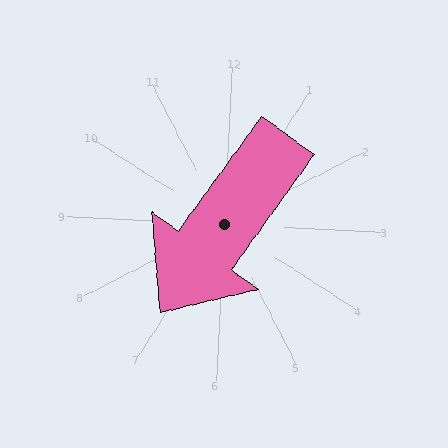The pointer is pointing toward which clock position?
Roughly 7 o'clock.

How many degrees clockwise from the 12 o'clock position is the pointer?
Approximately 213 degrees.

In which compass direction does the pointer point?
Southwest.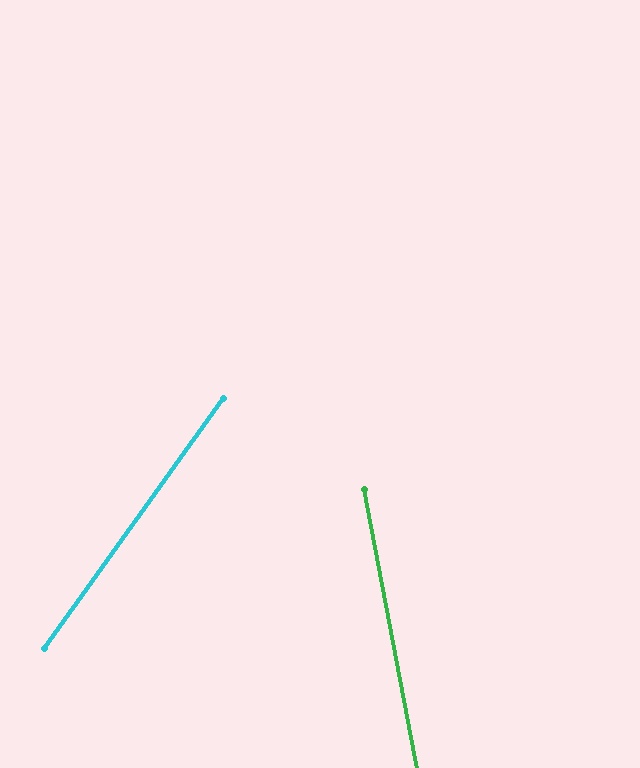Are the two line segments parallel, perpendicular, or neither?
Neither parallel nor perpendicular — they differ by about 46°.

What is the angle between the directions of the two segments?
Approximately 46 degrees.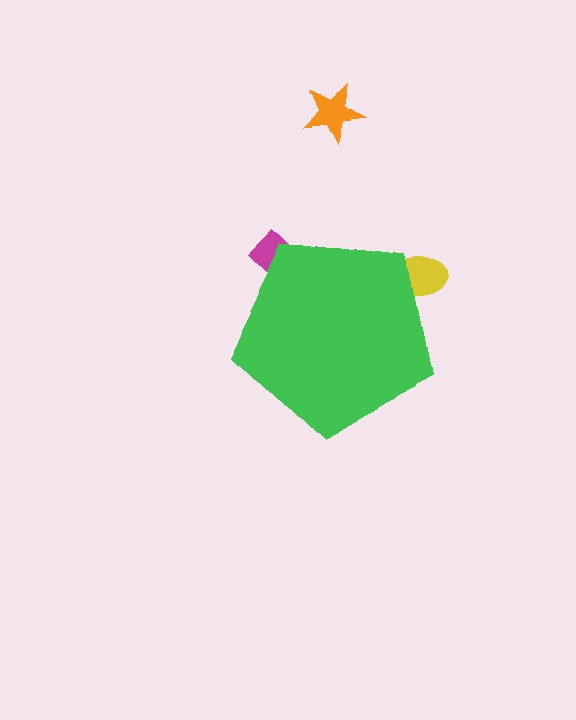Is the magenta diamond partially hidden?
Yes, the magenta diamond is partially hidden behind the green pentagon.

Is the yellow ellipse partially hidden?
Yes, the yellow ellipse is partially hidden behind the green pentagon.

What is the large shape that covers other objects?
A green pentagon.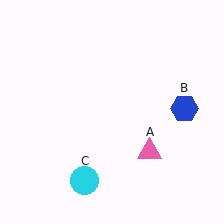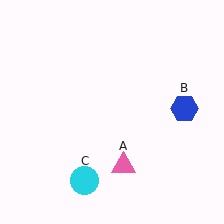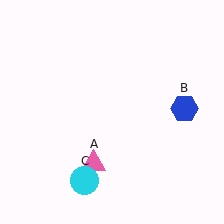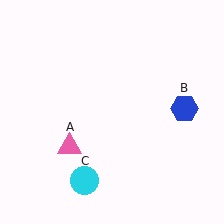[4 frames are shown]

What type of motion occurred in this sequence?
The pink triangle (object A) rotated clockwise around the center of the scene.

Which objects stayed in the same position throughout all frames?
Blue hexagon (object B) and cyan circle (object C) remained stationary.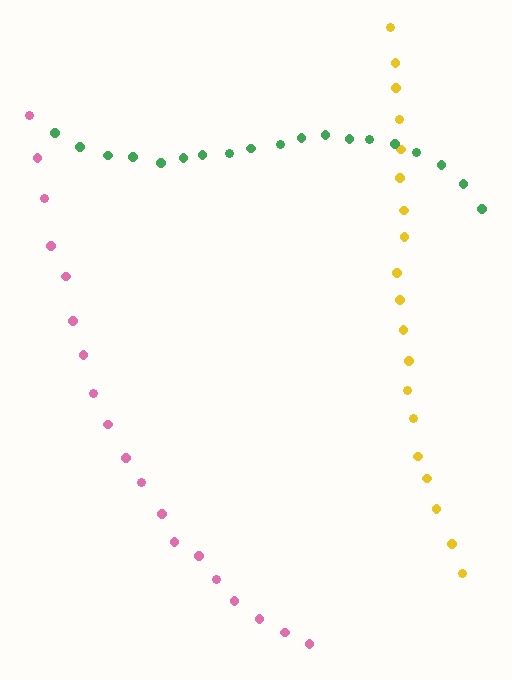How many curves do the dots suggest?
There are 3 distinct paths.